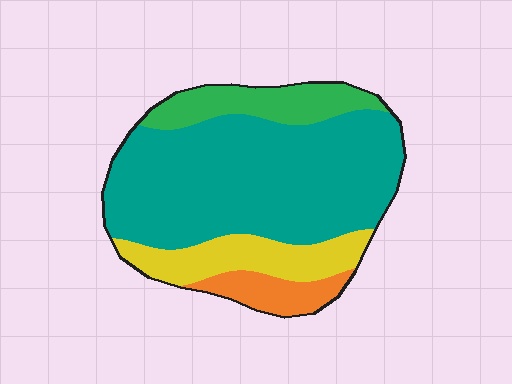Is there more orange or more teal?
Teal.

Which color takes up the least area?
Orange, at roughly 10%.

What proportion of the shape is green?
Green takes up less than a quarter of the shape.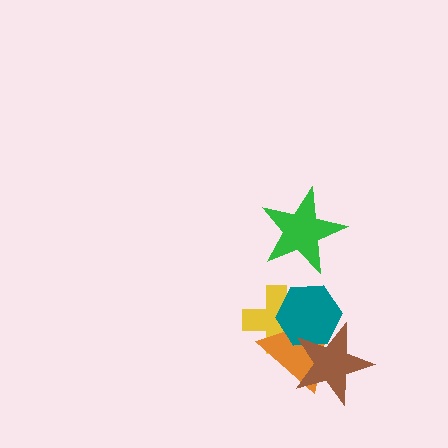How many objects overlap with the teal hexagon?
3 objects overlap with the teal hexagon.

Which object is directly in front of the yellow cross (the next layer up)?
The orange triangle is directly in front of the yellow cross.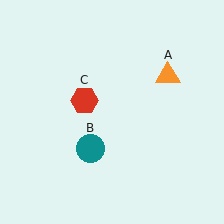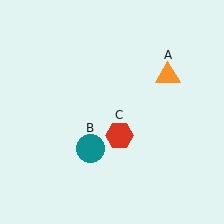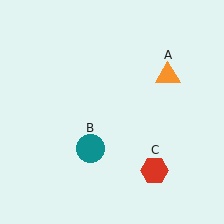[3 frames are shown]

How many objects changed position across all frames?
1 object changed position: red hexagon (object C).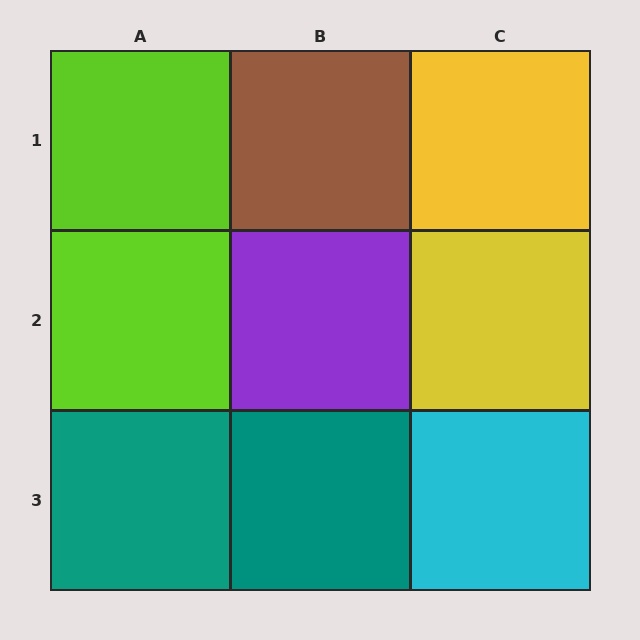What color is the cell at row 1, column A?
Lime.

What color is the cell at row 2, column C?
Yellow.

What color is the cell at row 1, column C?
Yellow.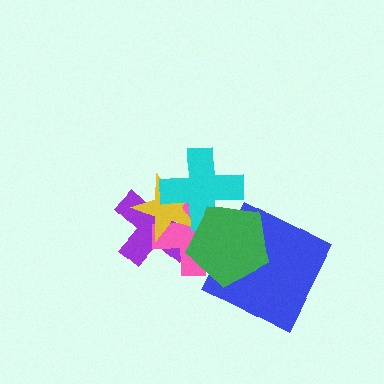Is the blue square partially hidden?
Yes, it is partially covered by another shape.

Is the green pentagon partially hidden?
No, no other shape covers it.